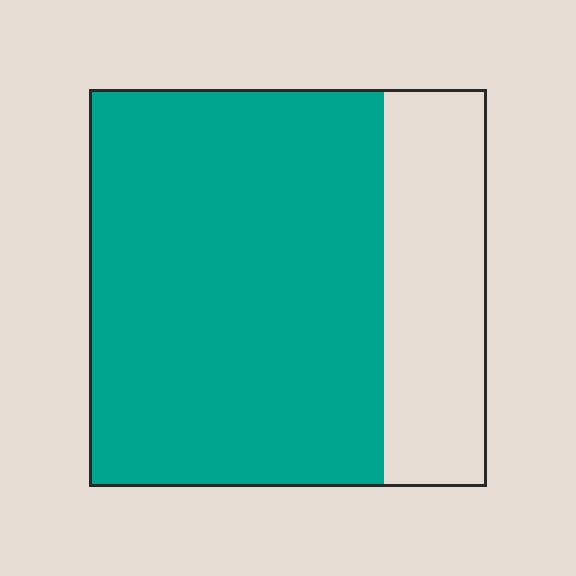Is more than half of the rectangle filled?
Yes.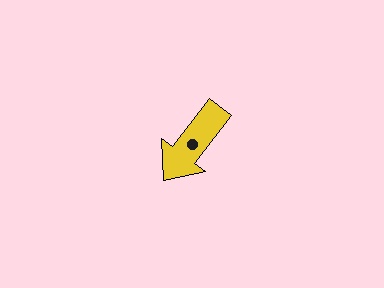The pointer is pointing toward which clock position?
Roughly 7 o'clock.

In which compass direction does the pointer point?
Southwest.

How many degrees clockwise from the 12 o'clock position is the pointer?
Approximately 217 degrees.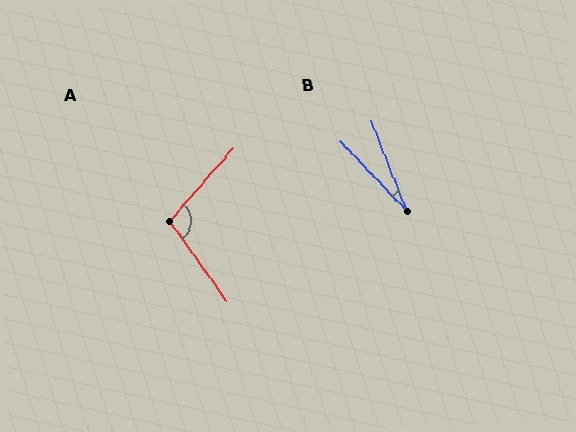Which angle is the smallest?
B, at approximately 22 degrees.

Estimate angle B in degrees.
Approximately 22 degrees.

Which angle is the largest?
A, at approximately 103 degrees.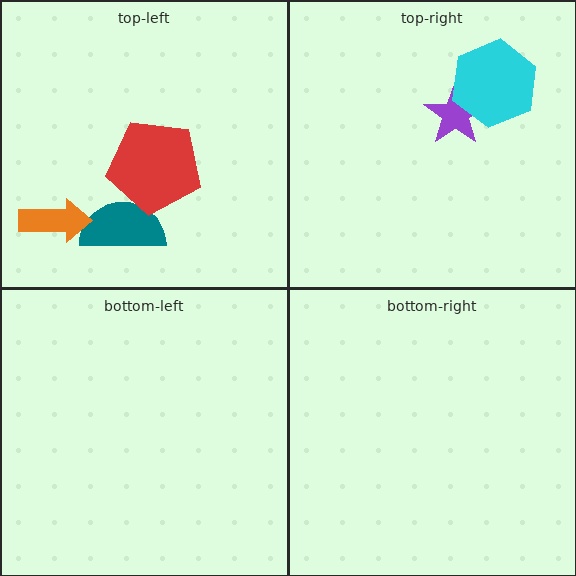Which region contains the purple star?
The top-right region.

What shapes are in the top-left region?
The teal semicircle, the red pentagon, the orange arrow.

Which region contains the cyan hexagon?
The top-right region.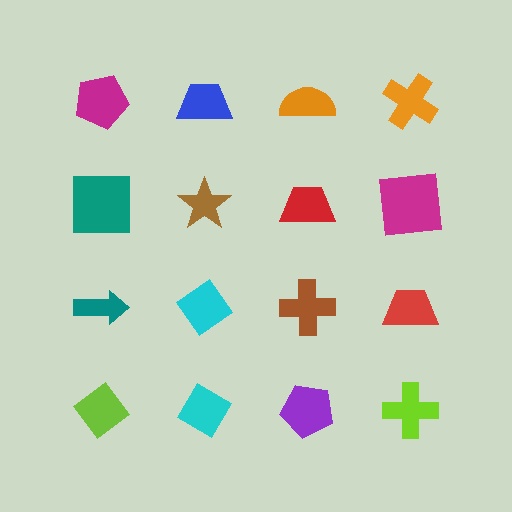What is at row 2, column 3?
A red trapezoid.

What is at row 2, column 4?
A magenta square.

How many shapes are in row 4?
4 shapes.